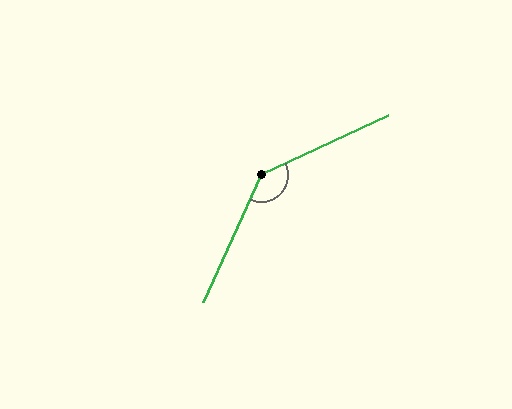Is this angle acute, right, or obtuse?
It is obtuse.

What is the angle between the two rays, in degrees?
Approximately 139 degrees.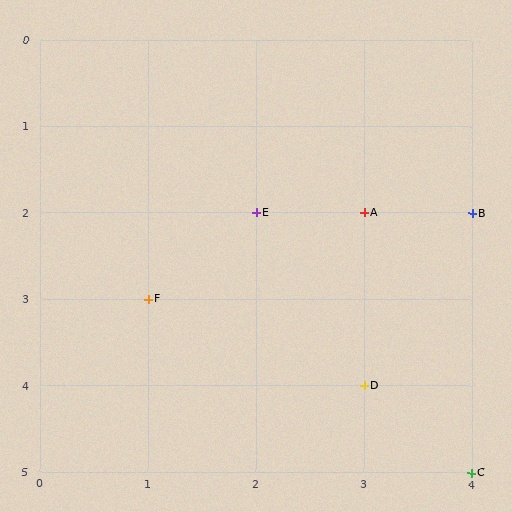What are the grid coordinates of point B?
Point B is at grid coordinates (4, 2).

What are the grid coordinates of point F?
Point F is at grid coordinates (1, 3).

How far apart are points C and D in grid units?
Points C and D are 1 column and 1 row apart (about 1.4 grid units diagonally).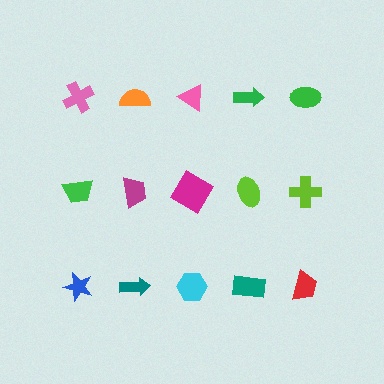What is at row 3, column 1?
A blue star.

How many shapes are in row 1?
5 shapes.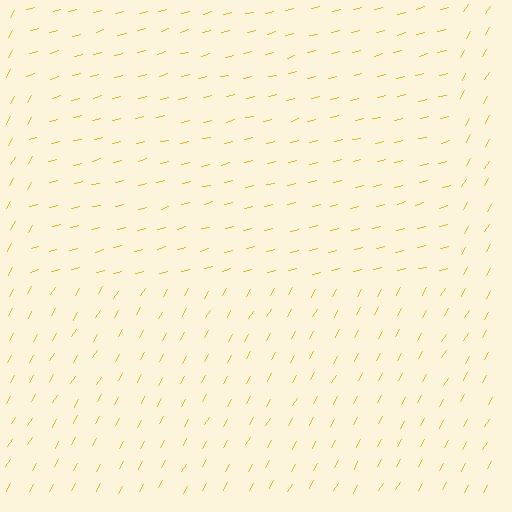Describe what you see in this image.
The image is filled with small yellow line segments. A rectangle region in the image has lines oriented differently from the surrounding lines, creating a visible texture boundary.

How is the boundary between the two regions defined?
The boundary is defined purely by a change in line orientation (approximately 45 degrees difference). All lines are the same color and thickness.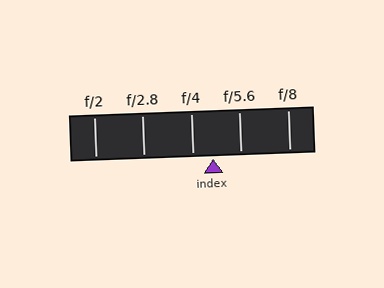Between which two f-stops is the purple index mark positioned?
The index mark is between f/4 and f/5.6.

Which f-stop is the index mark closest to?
The index mark is closest to f/4.